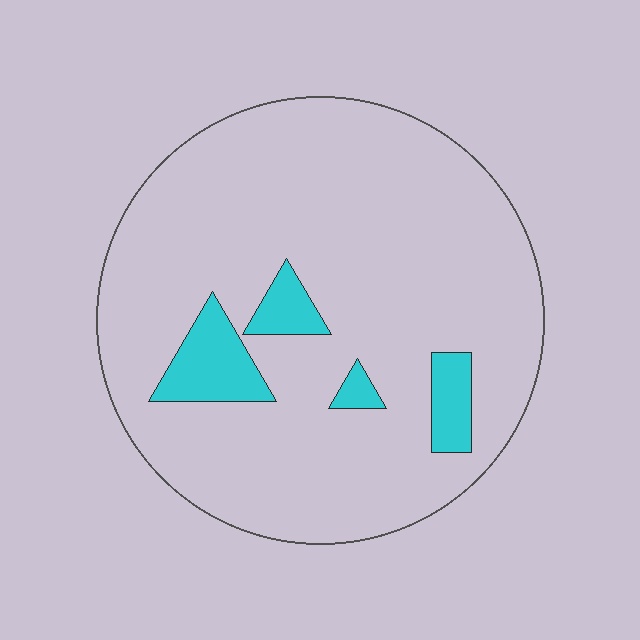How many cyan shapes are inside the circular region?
4.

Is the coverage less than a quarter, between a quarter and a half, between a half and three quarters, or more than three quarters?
Less than a quarter.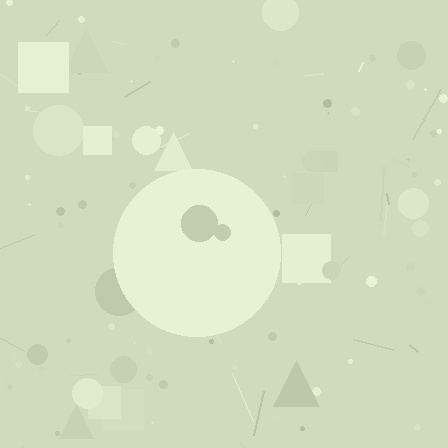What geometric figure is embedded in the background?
A circle is embedded in the background.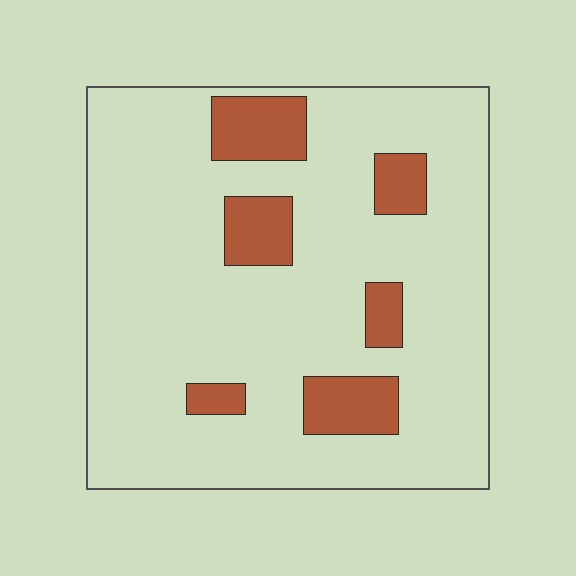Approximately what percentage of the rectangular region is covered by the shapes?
Approximately 15%.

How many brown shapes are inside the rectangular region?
6.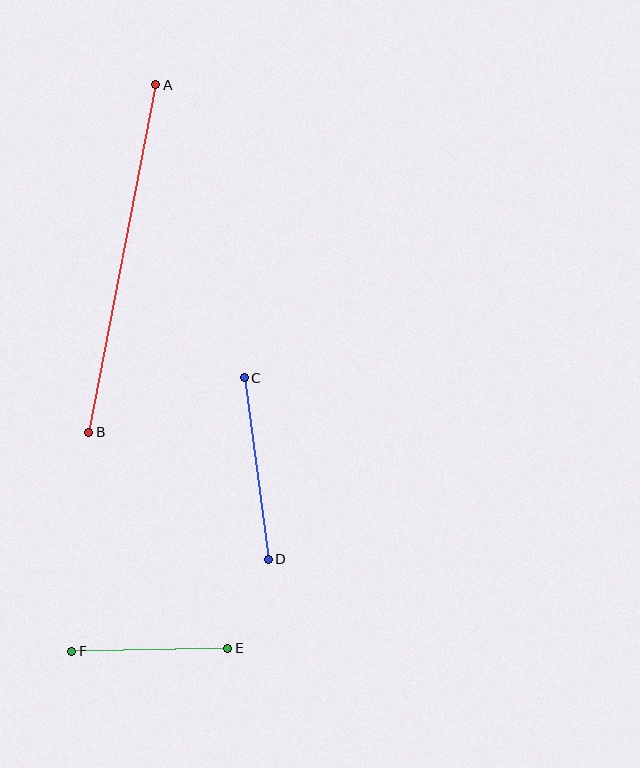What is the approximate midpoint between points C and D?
The midpoint is at approximately (256, 469) pixels.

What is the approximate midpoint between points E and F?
The midpoint is at approximately (150, 650) pixels.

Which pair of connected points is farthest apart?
Points A and B are farthest apart.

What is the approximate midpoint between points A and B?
The midpoint is at approximately (122, 258) pixels.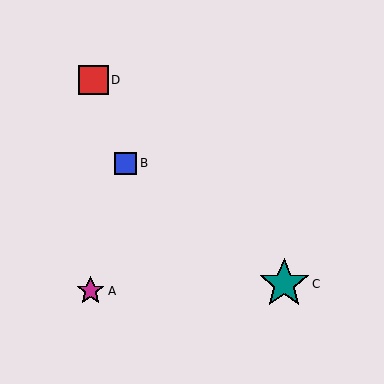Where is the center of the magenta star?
The center of the magenta star is at (91, 291).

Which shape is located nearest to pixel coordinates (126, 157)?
The blue square (labeled B) at (126, 163) is nearest to that location.